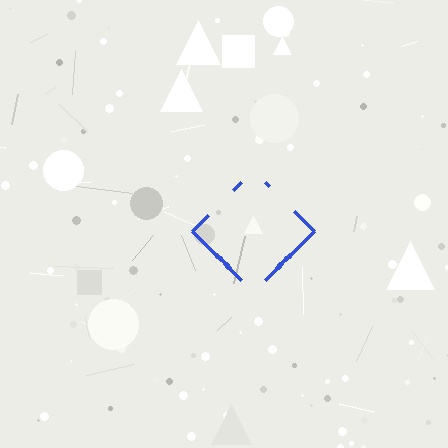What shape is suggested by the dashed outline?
The dashed outline suggests a diamond.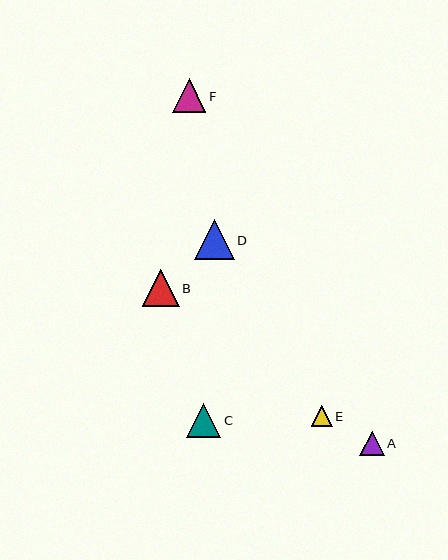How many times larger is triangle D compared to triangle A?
Triangle D is approximately 1.7 times the size of triangle A.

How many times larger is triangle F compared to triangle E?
Triangle F is approximately 1.6 times the size of triangle E.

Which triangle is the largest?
Triangle D is the largest with a size of approximately 40 pixels.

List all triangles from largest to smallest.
From largest to smallest: D, B, C, F, A, E.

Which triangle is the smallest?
Triangle E is the smallest with a size of approximately 21 pixels.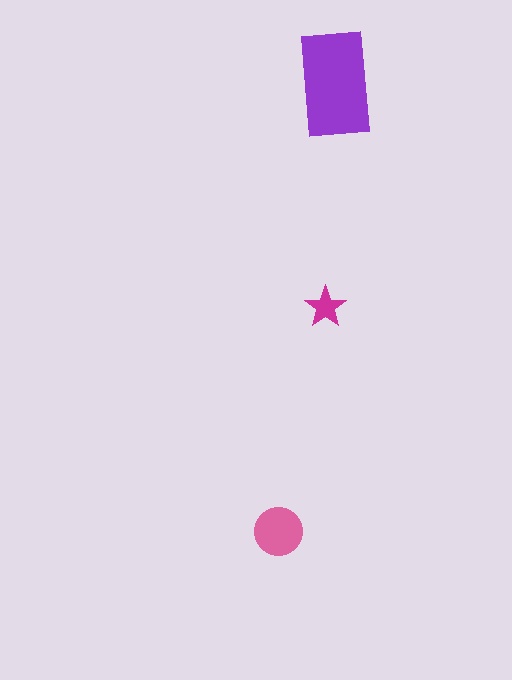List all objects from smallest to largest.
The magenta star, the pink circle, the purple rectangle.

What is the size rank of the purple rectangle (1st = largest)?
1st.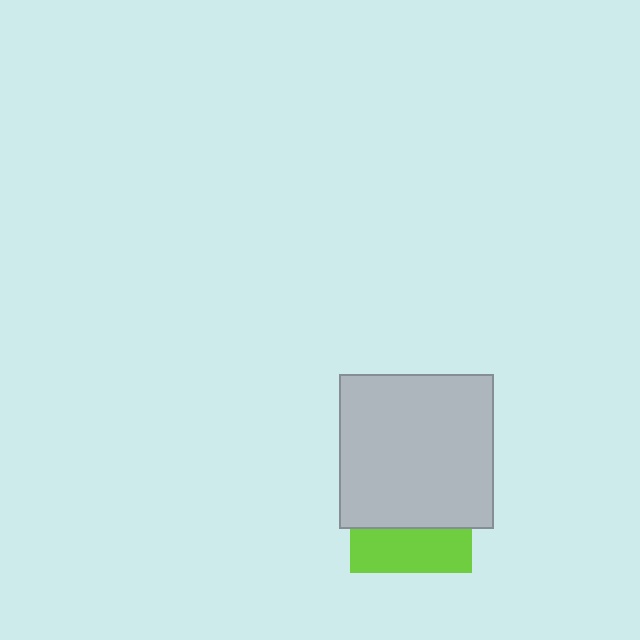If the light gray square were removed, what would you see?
You would see the complete lime square.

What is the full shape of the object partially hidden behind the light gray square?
The partially hidden object is a lime square.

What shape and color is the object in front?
The object in front is a light gray square.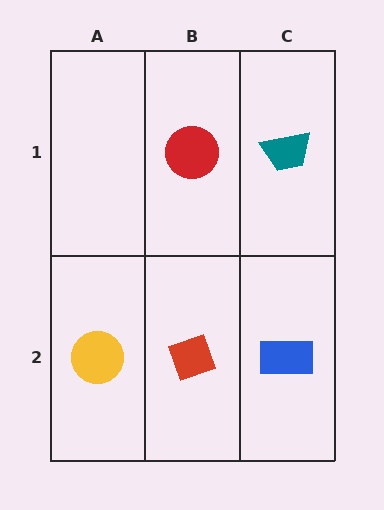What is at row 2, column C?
A blue rectangle.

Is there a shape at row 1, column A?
No, that cell is empty.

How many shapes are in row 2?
3 shapes.